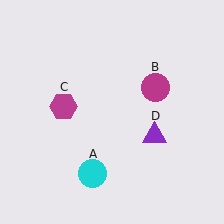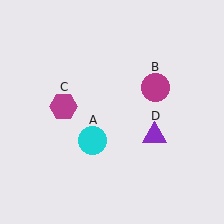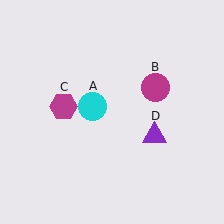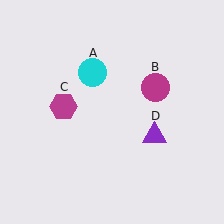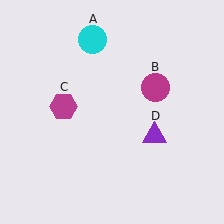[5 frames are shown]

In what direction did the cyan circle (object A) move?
The cyan circle (object A) moved up.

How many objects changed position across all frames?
1 object changed position: cyan circle (object A).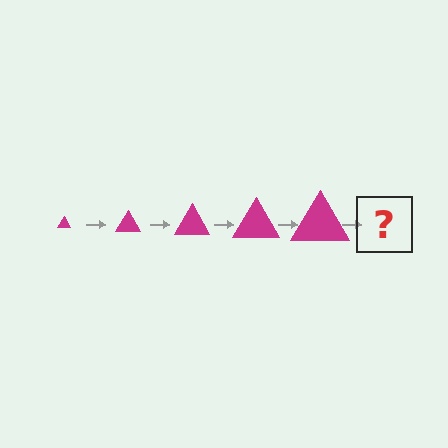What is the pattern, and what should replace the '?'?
The pattern is that the triangle gets progressively larger each step. The '?' should be a magenta triangle, larger than the previous one.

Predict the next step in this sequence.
The next step is a magenta triangle, larger than the previous one.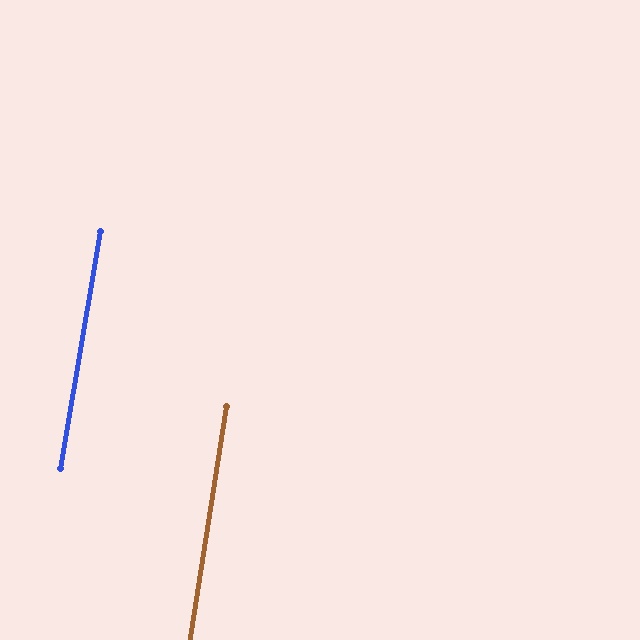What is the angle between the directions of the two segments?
Approximately 1 degree.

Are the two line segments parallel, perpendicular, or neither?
Parallel — their directions differ by only 0.8°.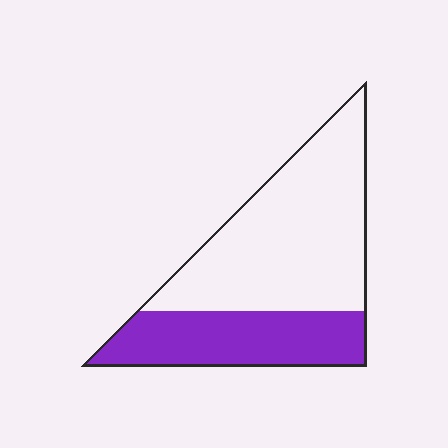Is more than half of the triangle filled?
No.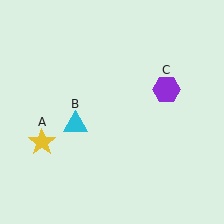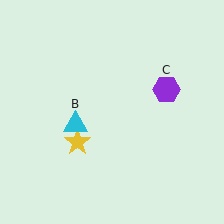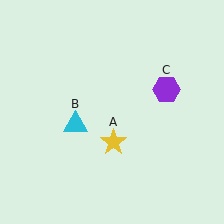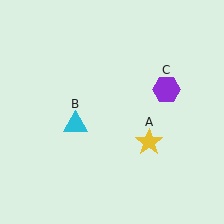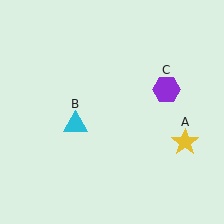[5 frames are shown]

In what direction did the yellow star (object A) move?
The yellow star (object A) moved right.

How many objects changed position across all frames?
1 object changed position: yellow star (object A).